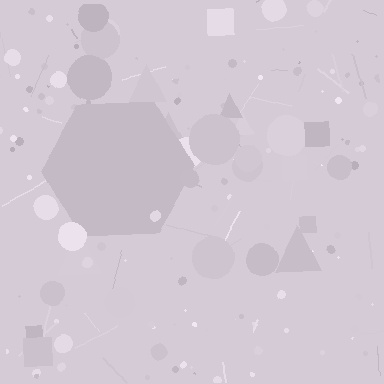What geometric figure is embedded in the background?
A hexagon is embedded in the background.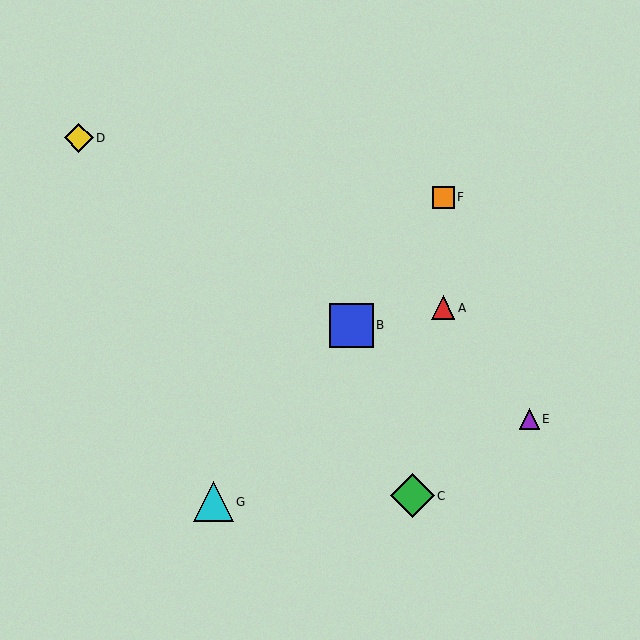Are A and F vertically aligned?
Yes, both are at x≈443.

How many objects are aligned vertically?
2 objects (A, F) are aligned vertically.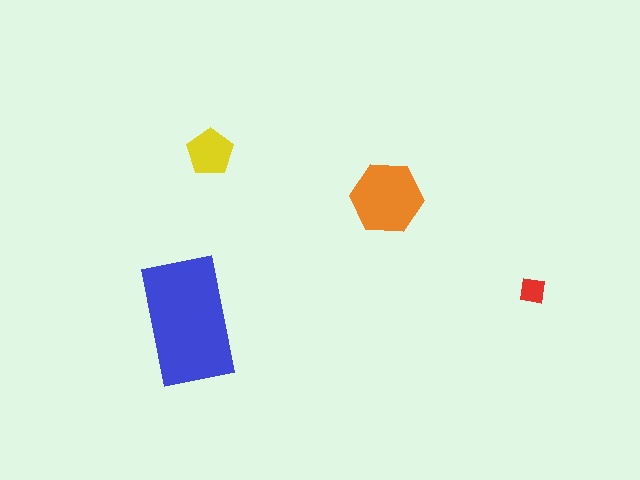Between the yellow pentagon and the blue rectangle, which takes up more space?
The blue rectangle.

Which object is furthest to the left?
The blue rectangle is leftmost.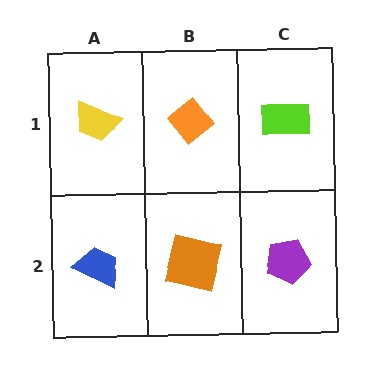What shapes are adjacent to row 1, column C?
A purple pentagon (row 2, column C), an orange diamond (row 1, column B).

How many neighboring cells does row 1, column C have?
2.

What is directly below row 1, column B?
An orange square.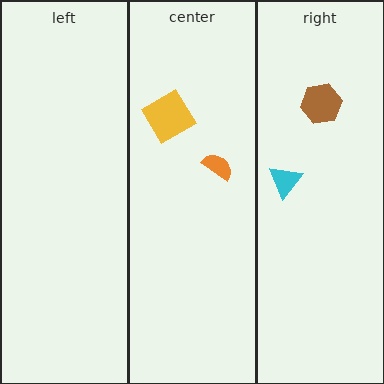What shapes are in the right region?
The cyan triangle, the brown hexagon.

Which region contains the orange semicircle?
The center region.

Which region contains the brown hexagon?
The right region.